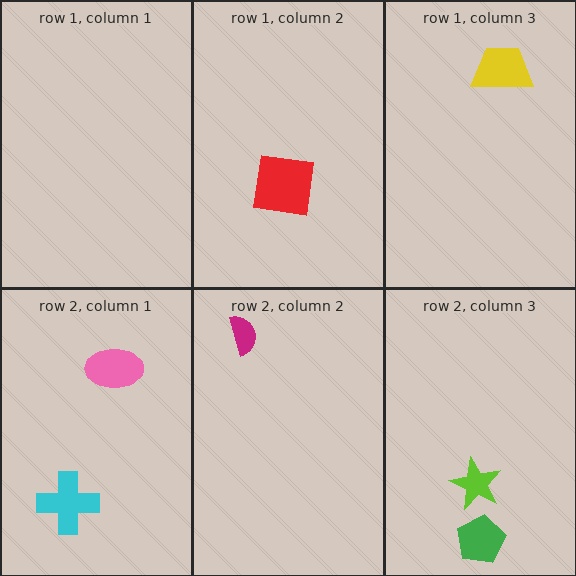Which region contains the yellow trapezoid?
The row 1, column 3 region.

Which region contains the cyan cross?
The row 2, column 1 region.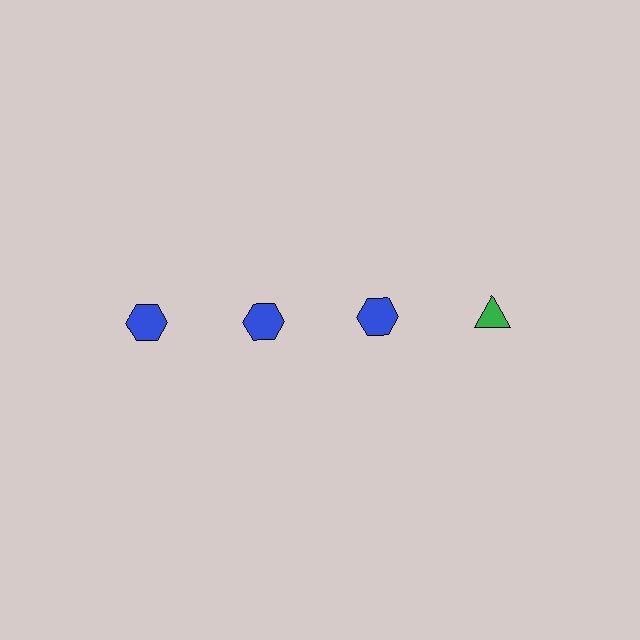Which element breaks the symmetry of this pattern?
The green triangle in the top row, second from right column breaks the symmetry. All other shapes are blue hexagons.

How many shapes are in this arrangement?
There are 4 shapes arranged in a grid pattern.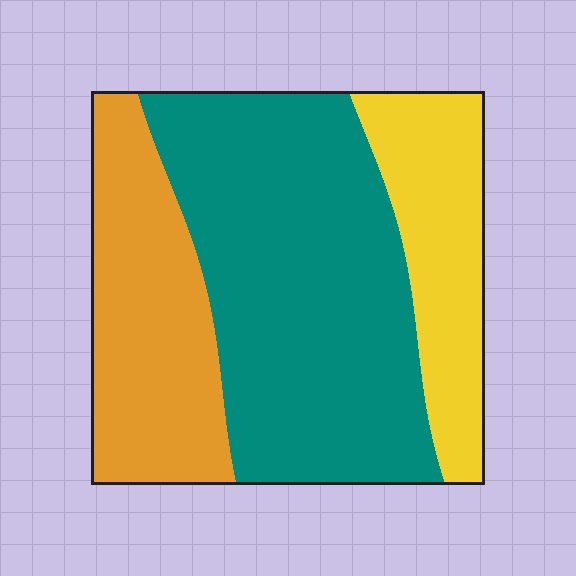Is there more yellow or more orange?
Orange.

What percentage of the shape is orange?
Orange takes up about one quarter (1/4) of the shape.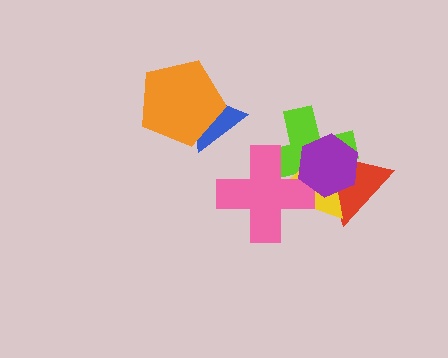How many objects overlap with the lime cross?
4 objects overlap with the lime cross.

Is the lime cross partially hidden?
Yes, it is partially covered by another shape.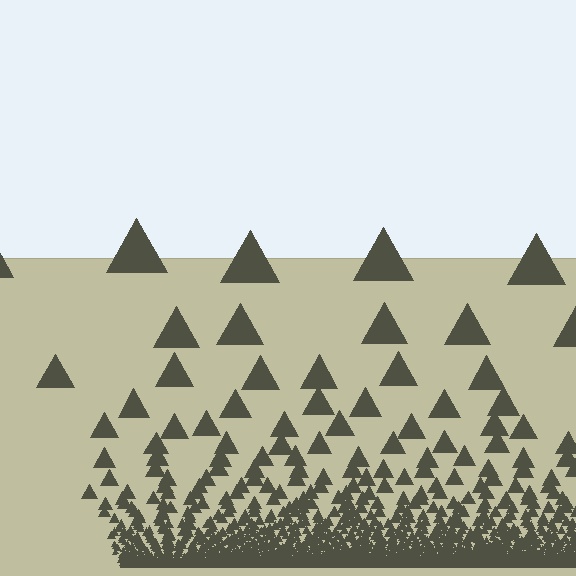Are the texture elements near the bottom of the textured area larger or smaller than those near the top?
Smaller. The gradient is inverted — elements near the bottom are smaller and denser.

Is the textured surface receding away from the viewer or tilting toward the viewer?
The surface appears to tilt toward the viewer. Texture elements get larger and sparser toward the top.